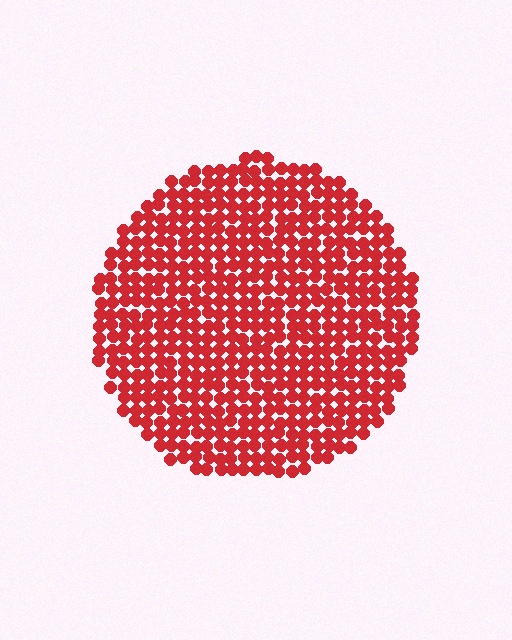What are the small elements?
The small elements are circles.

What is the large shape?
The large shape is a circle.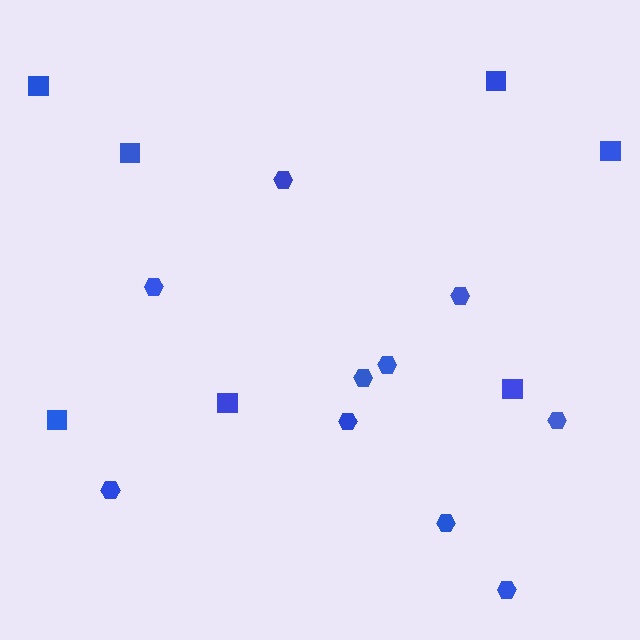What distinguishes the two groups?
There are 2 groups: one group of squares (7) and one group of hexagons (10).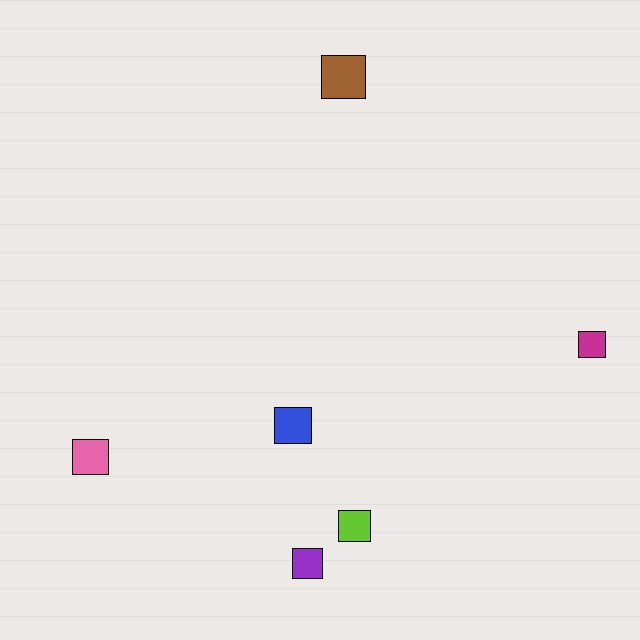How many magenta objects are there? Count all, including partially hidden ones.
There is 1 magenta object.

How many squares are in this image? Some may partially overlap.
There are 6 squares.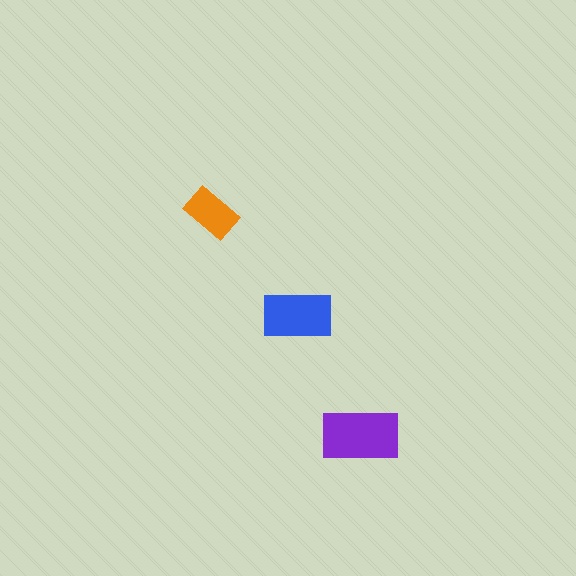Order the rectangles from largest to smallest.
the purple one, the blue one, the orange one.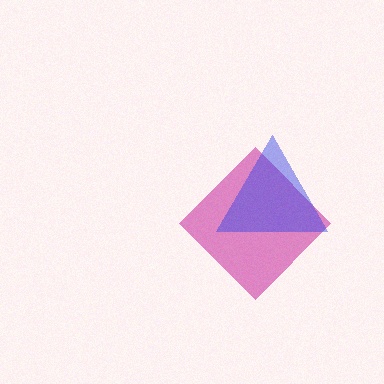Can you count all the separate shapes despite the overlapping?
Yes, there are 2 separate shapes.